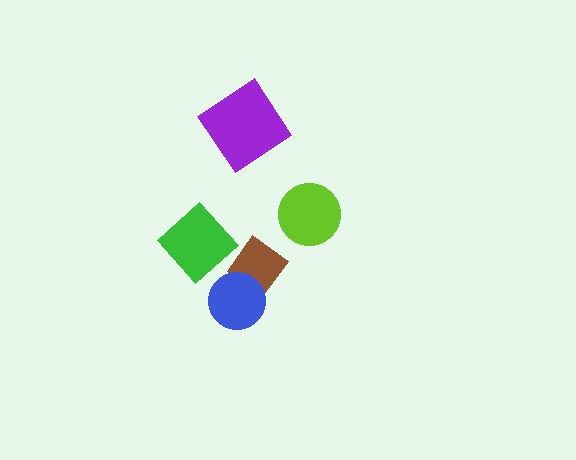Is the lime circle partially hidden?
No, no other shape covers it.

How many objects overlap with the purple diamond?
0 objects overlap with the purple diamond.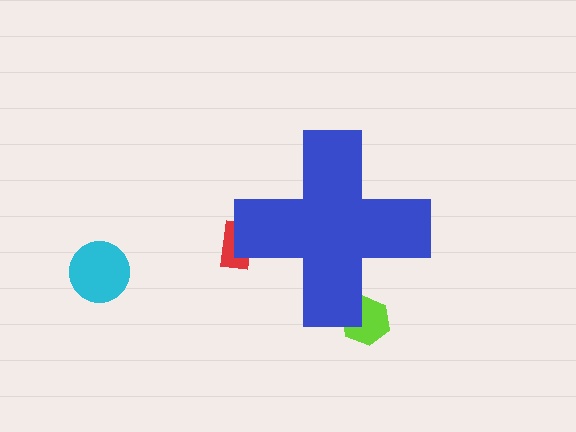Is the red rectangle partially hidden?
Yes, the red rectangle is partially hidden behind the blue cross.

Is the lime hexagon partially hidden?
Yes, the lime hexagon is partially hidden behind the blue cross.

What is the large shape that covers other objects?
A blue cross.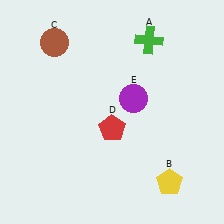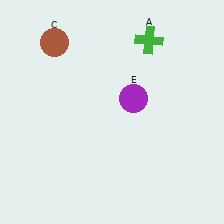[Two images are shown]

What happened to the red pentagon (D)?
The red pentagon (D) was removed in Image 2. It was in the bottom-right area of Image 1.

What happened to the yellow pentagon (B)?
The yellow pentagon (B) was removed in Image 2. It was in the bottom-right area of Image 1.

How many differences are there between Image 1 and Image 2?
There are 2 differences between the two images.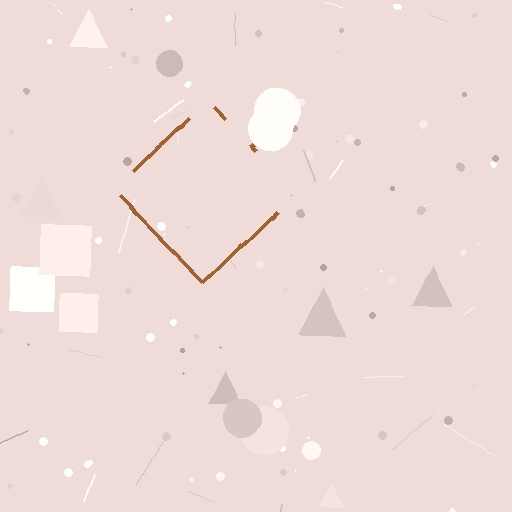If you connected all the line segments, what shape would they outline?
They would outline a diamond.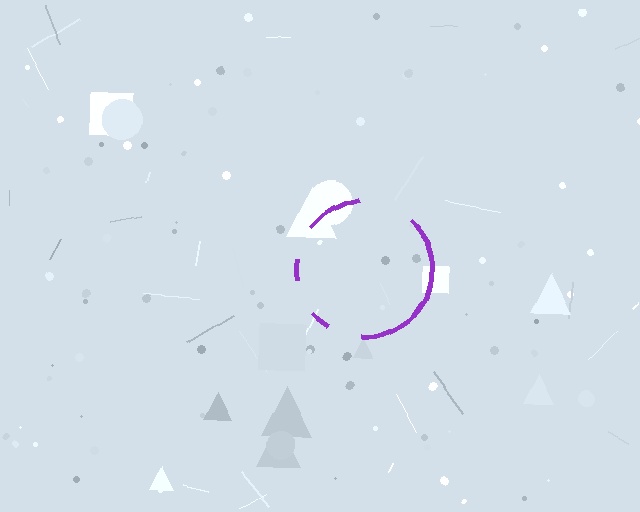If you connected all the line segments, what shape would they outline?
They would outline a circle.